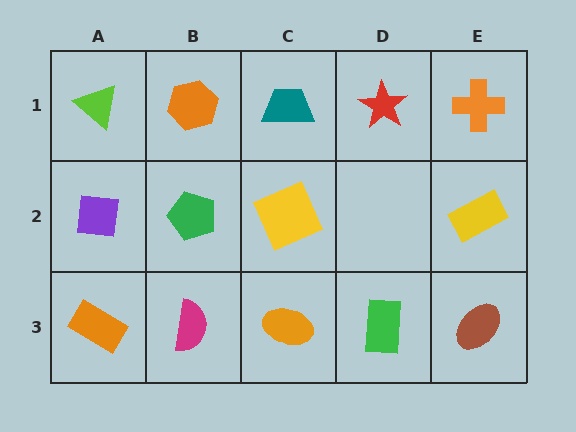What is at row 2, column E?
A yellow rectangle.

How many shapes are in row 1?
5 shapes.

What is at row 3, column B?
A magenta semicircle.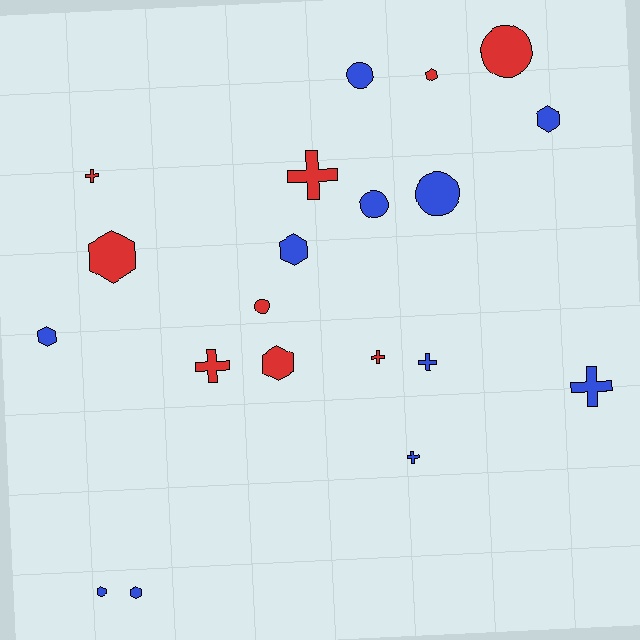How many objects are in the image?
There are 20 objects.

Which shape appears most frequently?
Hexagon, with 8 objects.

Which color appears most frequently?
Blue, with 11 objects.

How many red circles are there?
There are 2 red circles.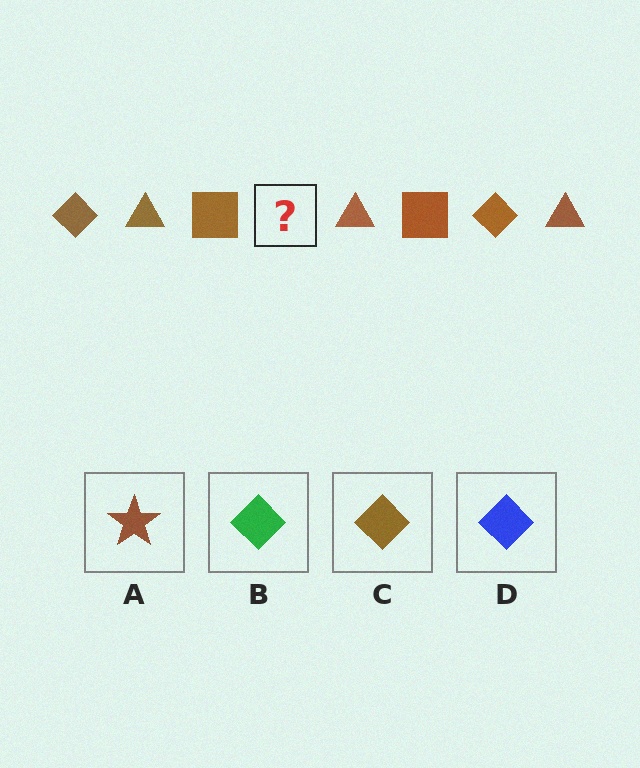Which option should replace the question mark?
Option C.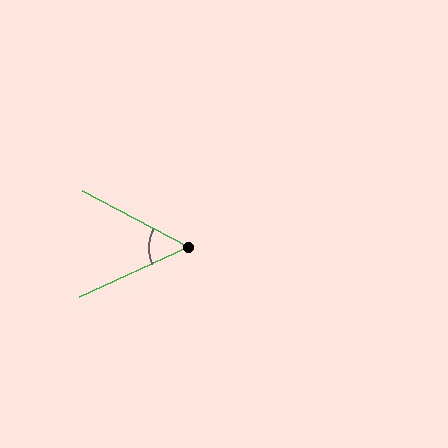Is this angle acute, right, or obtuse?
It is acute.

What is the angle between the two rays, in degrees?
Approximately 53 degrees.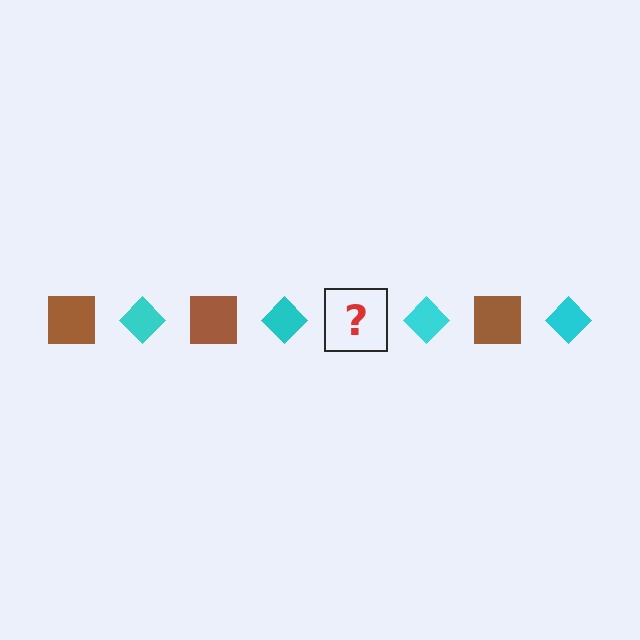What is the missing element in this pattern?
The missing element is a brown square.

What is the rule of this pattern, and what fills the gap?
The rule is that the pattern alternates between brown square and cyan diamond. The gap should be filled with a brown square.